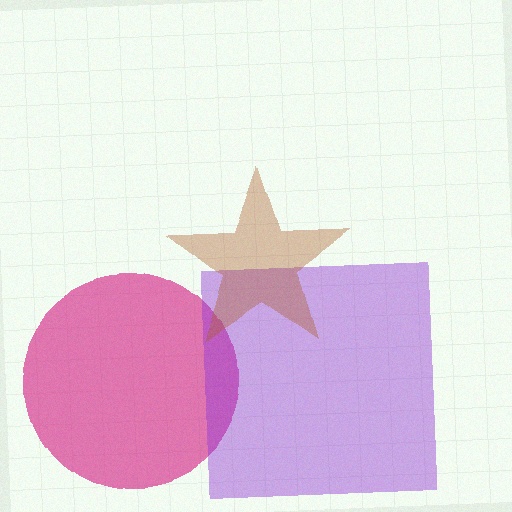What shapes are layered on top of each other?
The layered shapes are: a magenta circle, a purple square, a brown star.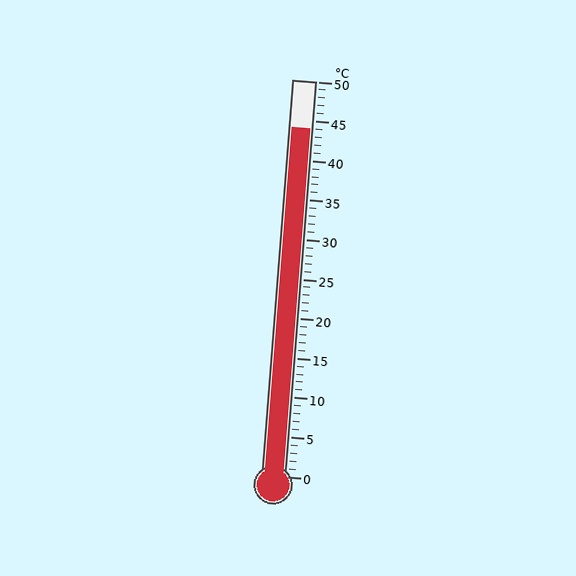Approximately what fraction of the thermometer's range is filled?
The thermometer is filled to approximately 90% of its range.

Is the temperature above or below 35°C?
The temperature is above 35°C.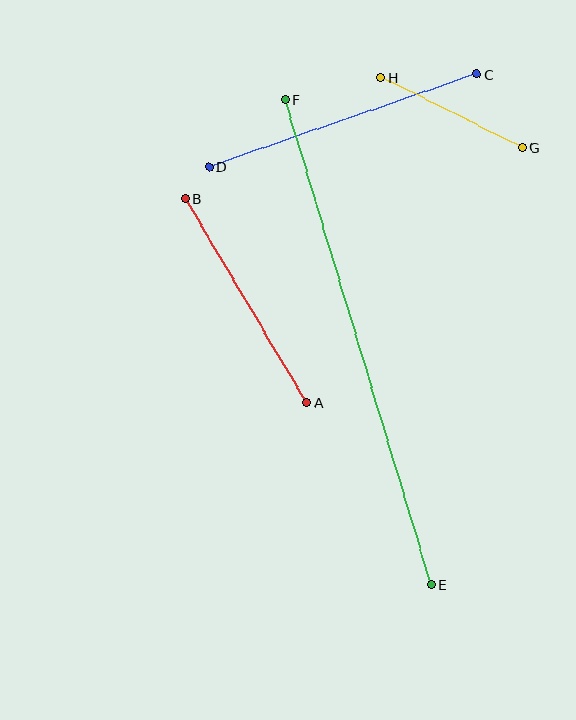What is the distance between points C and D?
The distance is approximately 284 pixels.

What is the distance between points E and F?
The distance is approximately 506 pixels.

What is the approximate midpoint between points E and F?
The midpoint is at approximately (358, 342) pixels.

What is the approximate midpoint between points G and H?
The midpoint is at approximately (452, 112) pixels.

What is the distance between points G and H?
The distance is approximately 158 pixels.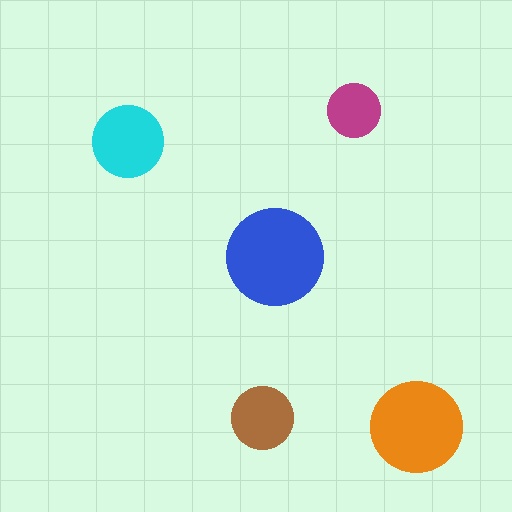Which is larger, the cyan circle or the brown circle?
The cyan one.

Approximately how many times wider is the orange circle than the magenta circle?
About 1.5 times wider.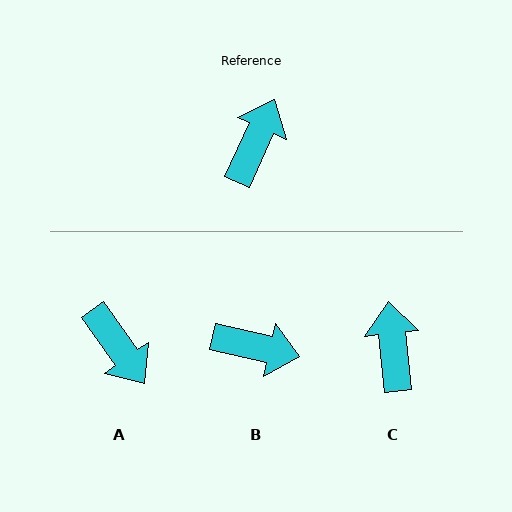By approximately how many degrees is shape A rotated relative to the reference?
Approximately 120 degrees clockwise.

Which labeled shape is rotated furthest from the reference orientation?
A, about 120 degrees away.